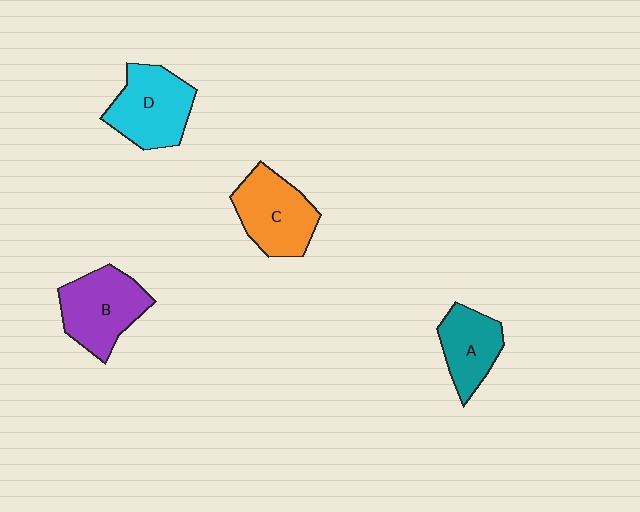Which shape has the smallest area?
Shape A (teal).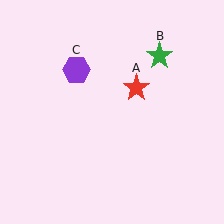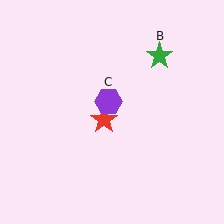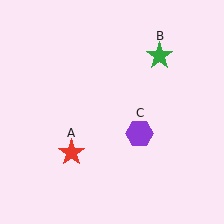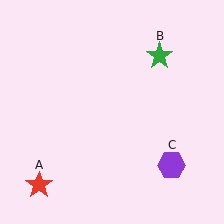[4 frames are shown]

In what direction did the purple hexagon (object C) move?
The purple hexagon (object C) moved down and to the right.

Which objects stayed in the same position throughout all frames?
Green star (object B) remained stationary.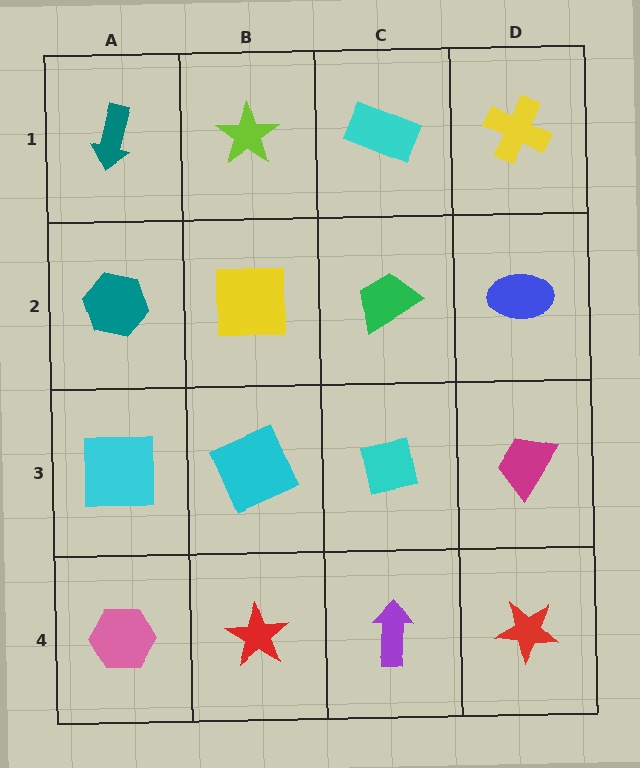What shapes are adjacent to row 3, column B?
A yellow square (row 2, column B), a red star (row 4, column B), a cyan square (row 3, column A), a cyan square (row 3, column C).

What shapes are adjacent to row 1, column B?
A yellow square (row 2, column B), a teal arrow (row 1, column A), a cyan rectangle (row 1, column C).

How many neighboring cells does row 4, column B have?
3.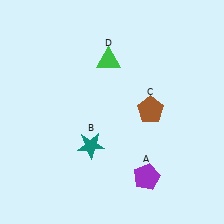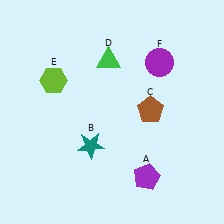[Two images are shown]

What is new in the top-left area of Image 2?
A lime hexagon (E) was added in the top-left area of Image 2.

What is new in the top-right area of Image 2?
A purple circle (F) was added in the top-right area of Image 2.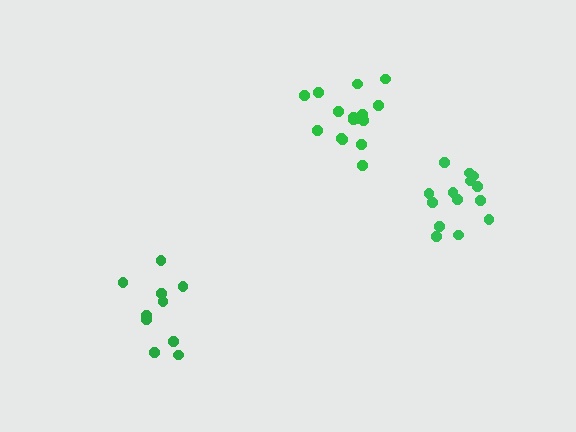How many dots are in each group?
Group 1: 14 dots, Group 2: 16 dots, Group 3: 10 dots (40 total).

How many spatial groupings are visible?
There are 3 spatial groupings.